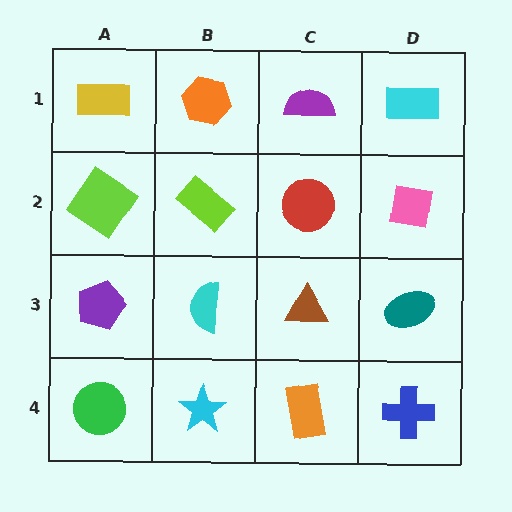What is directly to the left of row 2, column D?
A red circle.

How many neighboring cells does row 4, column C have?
3.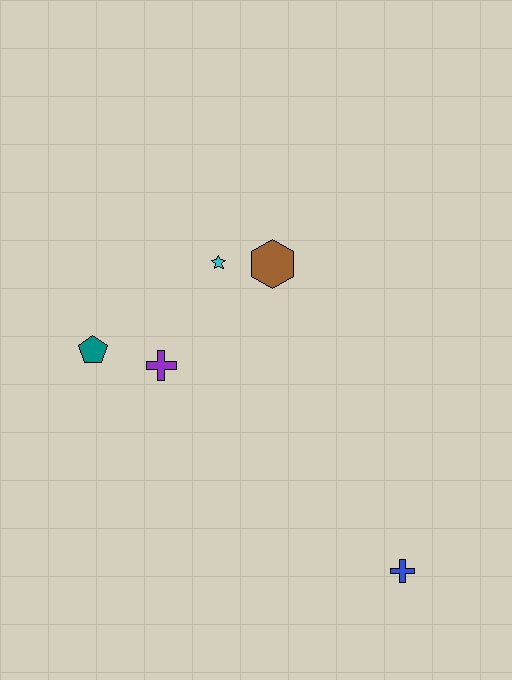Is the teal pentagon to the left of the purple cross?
Yes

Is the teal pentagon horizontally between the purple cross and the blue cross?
No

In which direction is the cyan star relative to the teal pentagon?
The cyan star is to the right of the teal pentagon.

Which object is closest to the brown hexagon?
The cyan star is closest to the brown hexagon.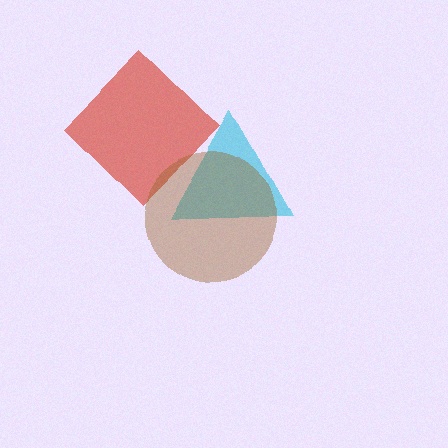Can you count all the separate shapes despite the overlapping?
Yes, there are 3 separate shapes.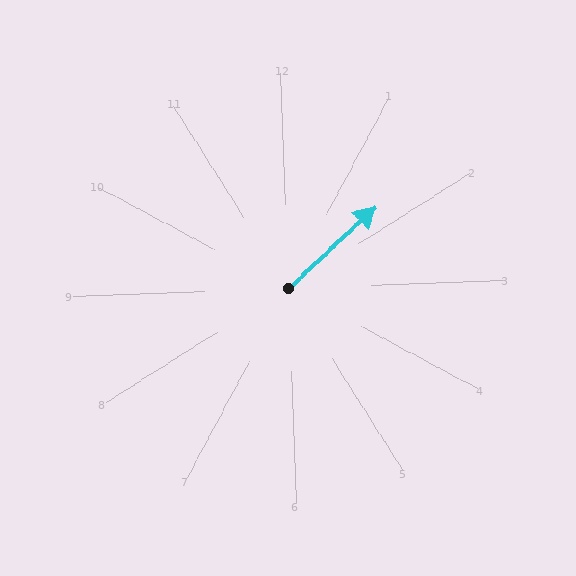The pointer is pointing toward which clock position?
Roughly 2 o'clock.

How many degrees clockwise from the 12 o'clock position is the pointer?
Approximately 49 degrees.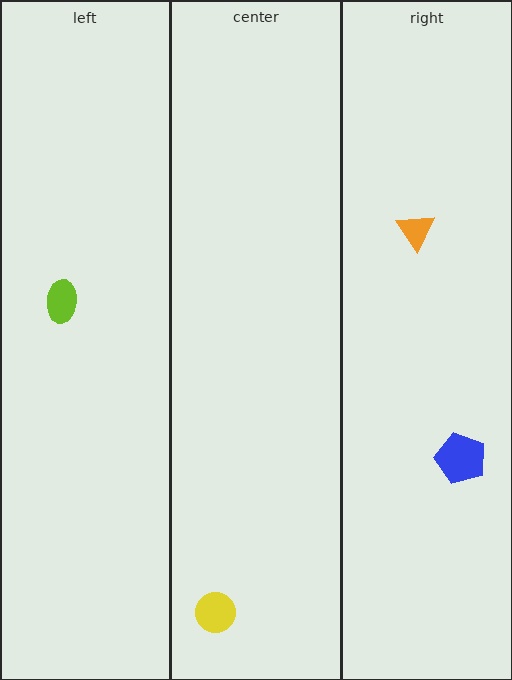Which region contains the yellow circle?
The center region.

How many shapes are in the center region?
1.